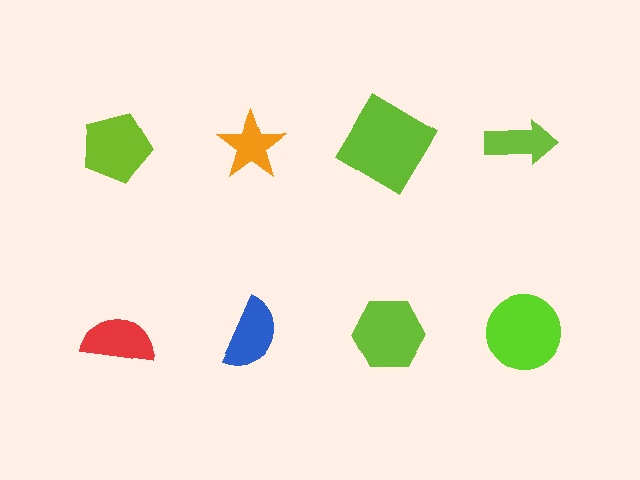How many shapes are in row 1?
4 shapes.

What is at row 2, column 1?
A red semicircle.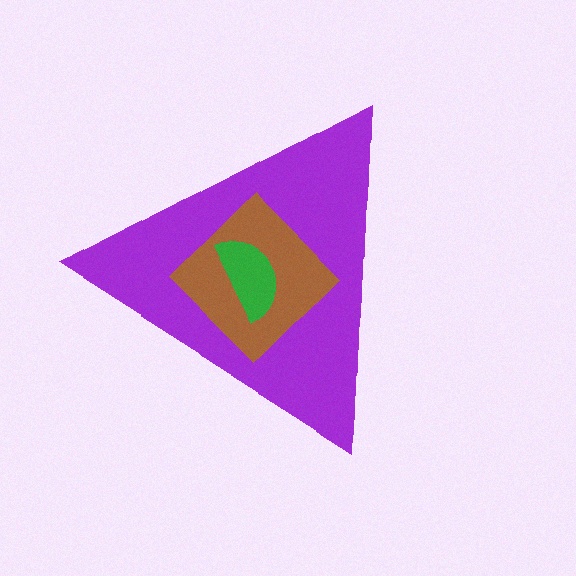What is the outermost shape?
The purple triangle.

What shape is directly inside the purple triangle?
The brown diamond.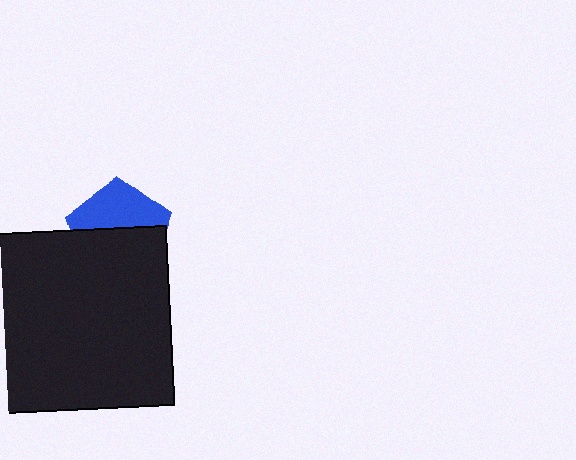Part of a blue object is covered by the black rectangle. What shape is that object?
It is a pentagon.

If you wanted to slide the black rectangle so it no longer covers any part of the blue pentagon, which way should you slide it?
Slide it down — that is the most direct way to separate the two shapes.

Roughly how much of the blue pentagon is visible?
About half of it is visible (roughly 45%).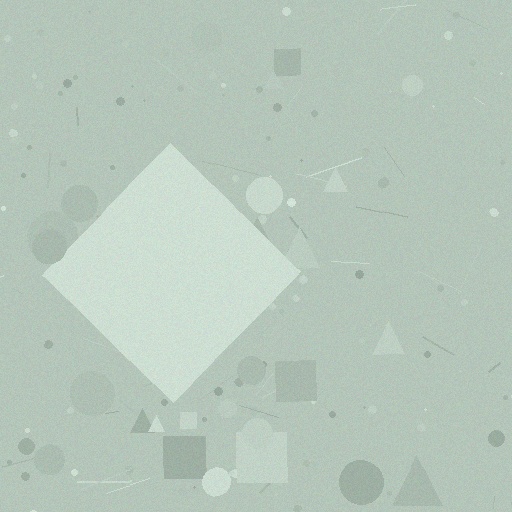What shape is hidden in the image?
A diamond is hidden in the image.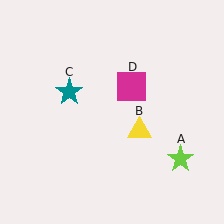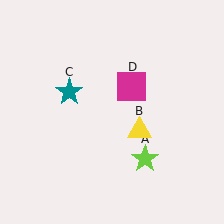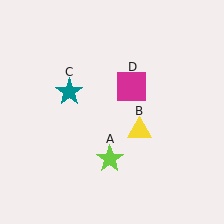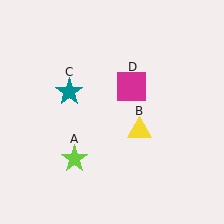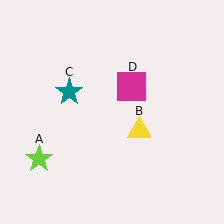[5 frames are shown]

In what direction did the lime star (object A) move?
The lime star (object A) moved left.